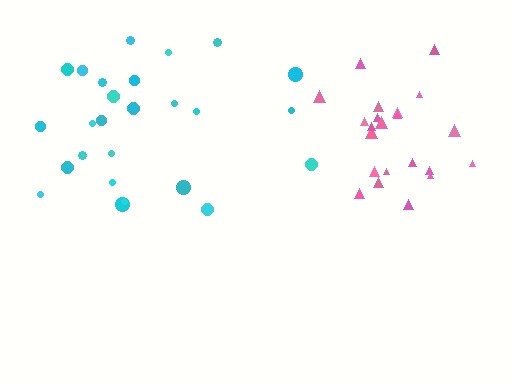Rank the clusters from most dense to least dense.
pink, cyan.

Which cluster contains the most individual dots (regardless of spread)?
Cyan (26).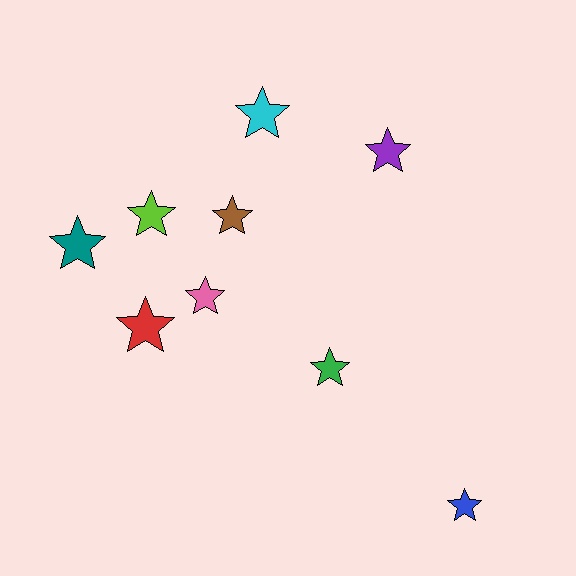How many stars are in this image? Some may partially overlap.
There are 9 stars.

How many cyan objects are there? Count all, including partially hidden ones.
There is 1 cyan object.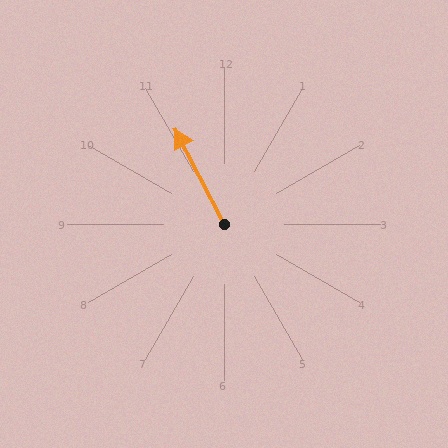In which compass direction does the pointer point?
Northwest.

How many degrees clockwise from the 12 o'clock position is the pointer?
Approximately 333 degrees.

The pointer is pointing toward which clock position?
Roughly 11 o'clock.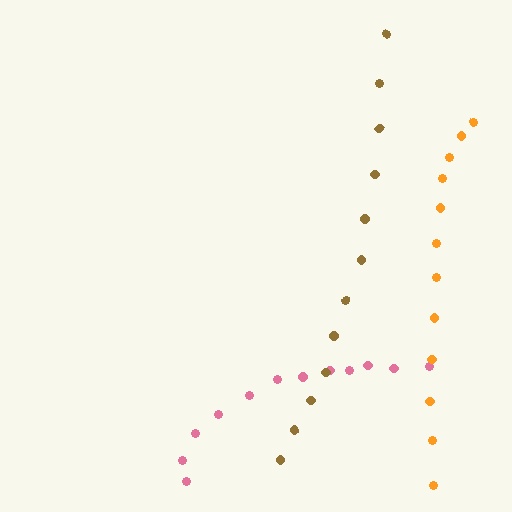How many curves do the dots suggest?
There are 3 distinct paths.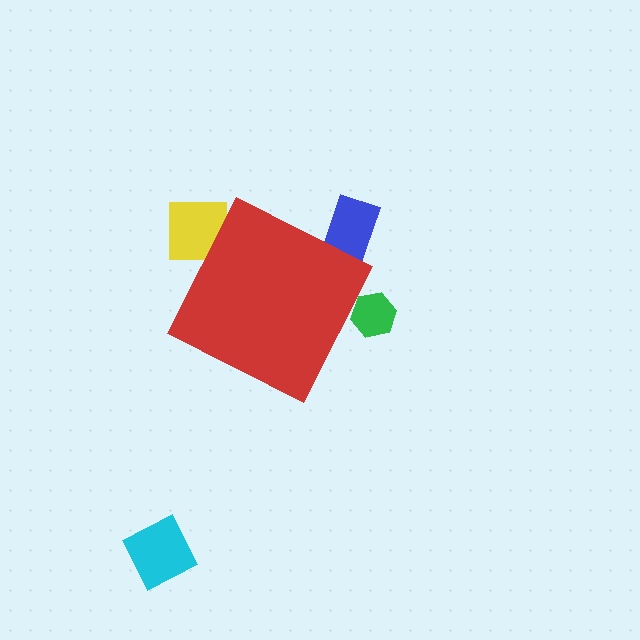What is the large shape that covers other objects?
A red diamond.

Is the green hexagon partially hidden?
Yes, the green hexagon is partially hidden behind the red diamond.